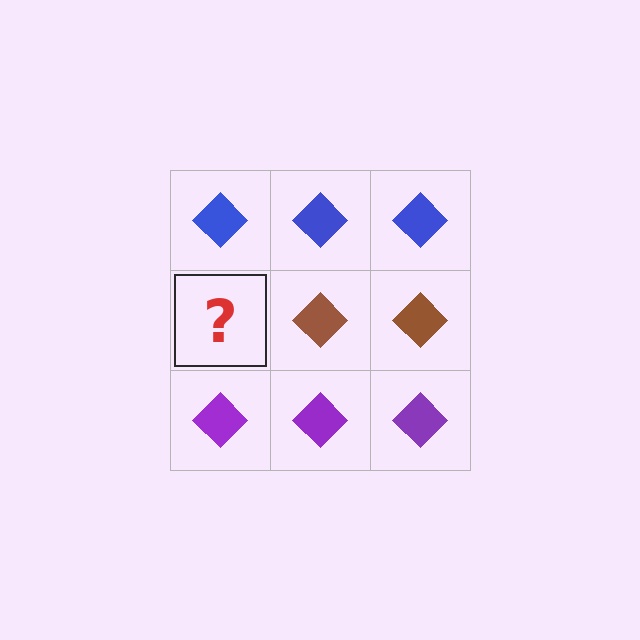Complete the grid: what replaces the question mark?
The question mark should be replaced with a brown diamond.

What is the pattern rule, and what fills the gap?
The rule is that each row has a consistent color. The gap should be filled with a brown diamond.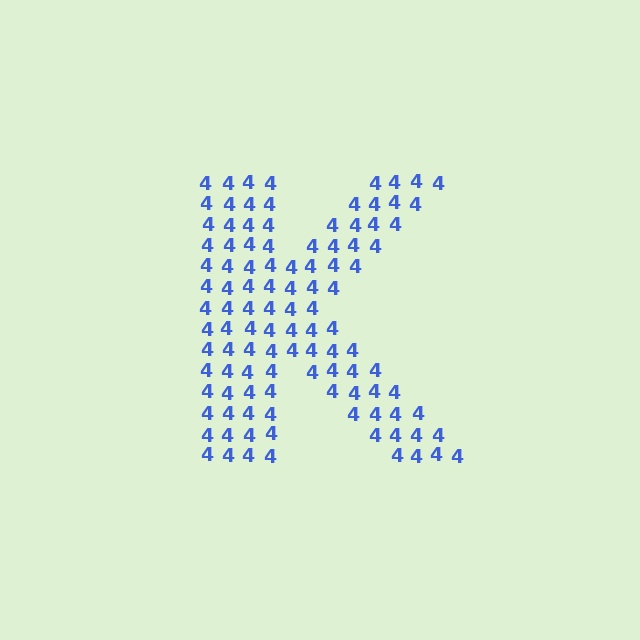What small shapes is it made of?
It is made of small digit 4's.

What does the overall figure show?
The overall figure shows the letter K.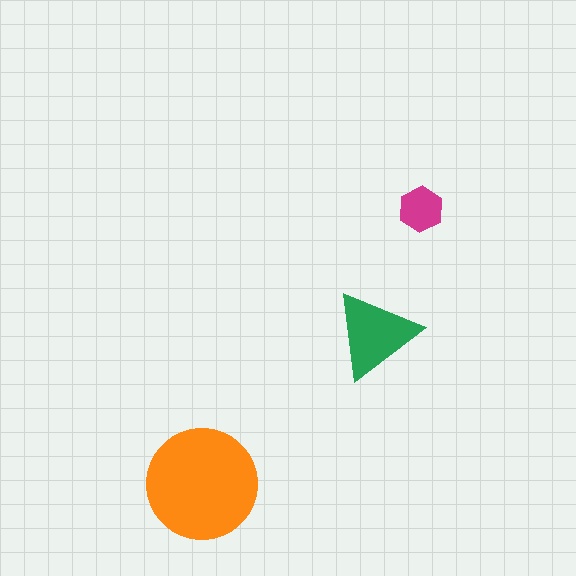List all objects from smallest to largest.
The magenta hexagon, the green triangle, the orange circle.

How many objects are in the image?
There are 3 objects in the image.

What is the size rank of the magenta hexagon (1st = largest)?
3rd.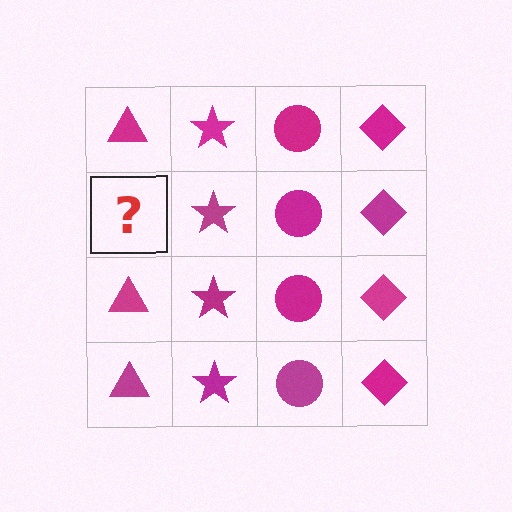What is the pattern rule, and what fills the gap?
The rule is that each column has a consistent shape. The gap should be filled with a magenta triangle.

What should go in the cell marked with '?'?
The missing cell should contain a magenta triangle.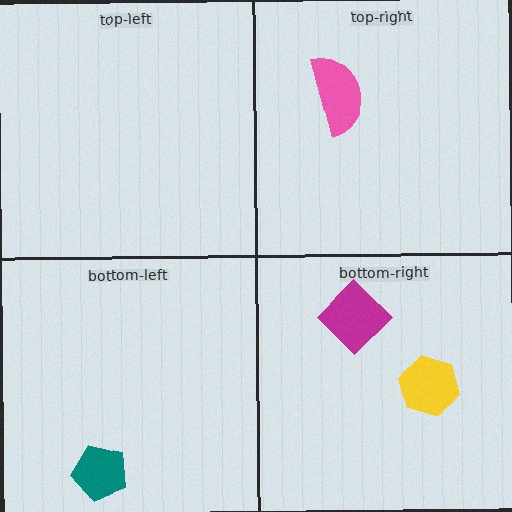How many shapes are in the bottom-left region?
1.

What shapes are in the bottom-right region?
The magenta diamond, the yellow hexagon.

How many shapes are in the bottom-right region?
2.